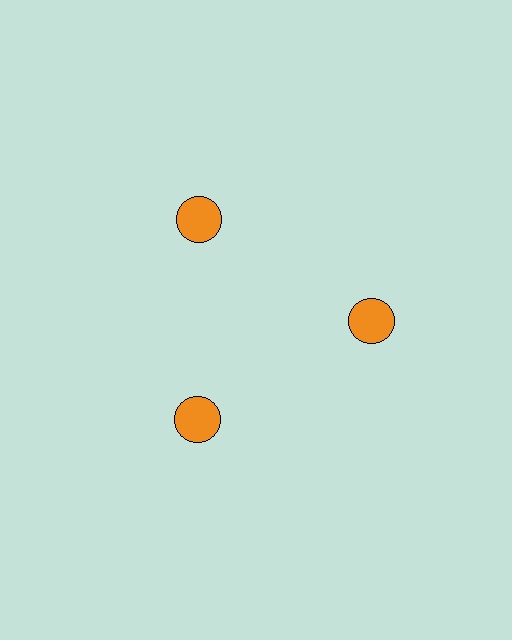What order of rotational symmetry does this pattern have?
This pattern has 3-fold rotational symmetry.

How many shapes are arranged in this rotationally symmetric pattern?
There are 3 shapes, arranged in 3 groups of 1.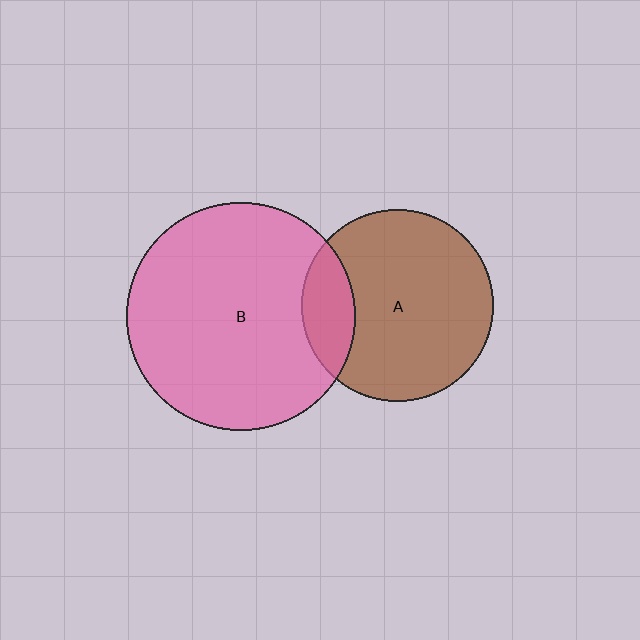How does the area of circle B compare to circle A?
Approximately 1.4 times.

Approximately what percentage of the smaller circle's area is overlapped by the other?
Approximately 15%.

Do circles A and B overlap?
Yes.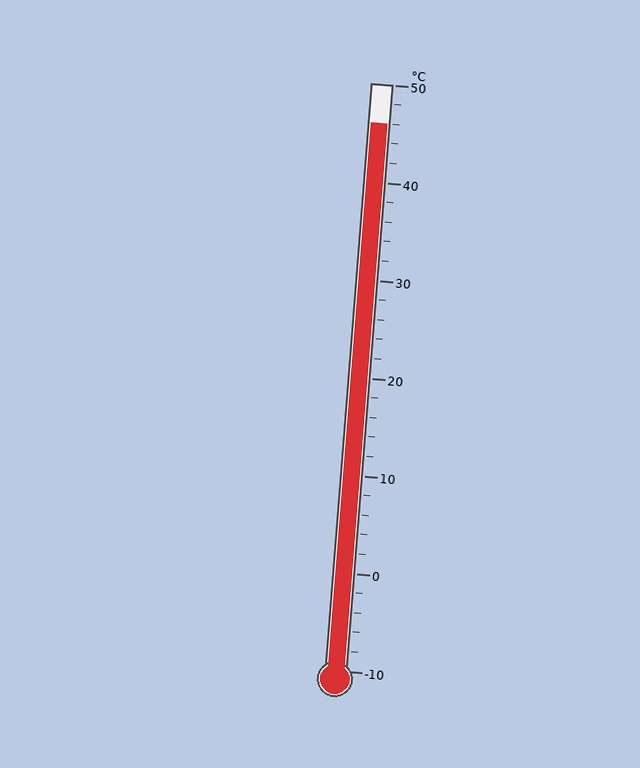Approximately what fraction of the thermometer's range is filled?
The thermometer is filled to approximately 95% of its range.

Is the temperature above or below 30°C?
The temperature is above 30°C.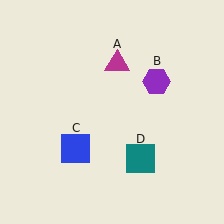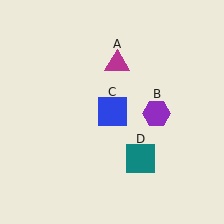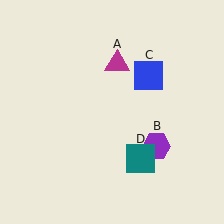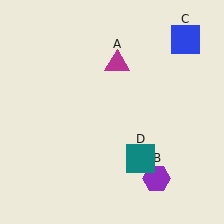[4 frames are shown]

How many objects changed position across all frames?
2 objects changed position: purple hexagon (object B), blue square (object C).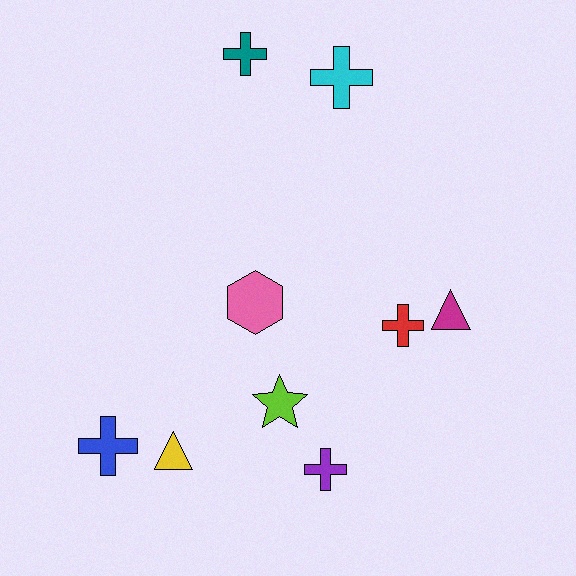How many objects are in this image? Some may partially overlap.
There are 9 objects.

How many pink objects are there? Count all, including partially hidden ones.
There is 1 pink object.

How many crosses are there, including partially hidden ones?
There are 5 crosses.